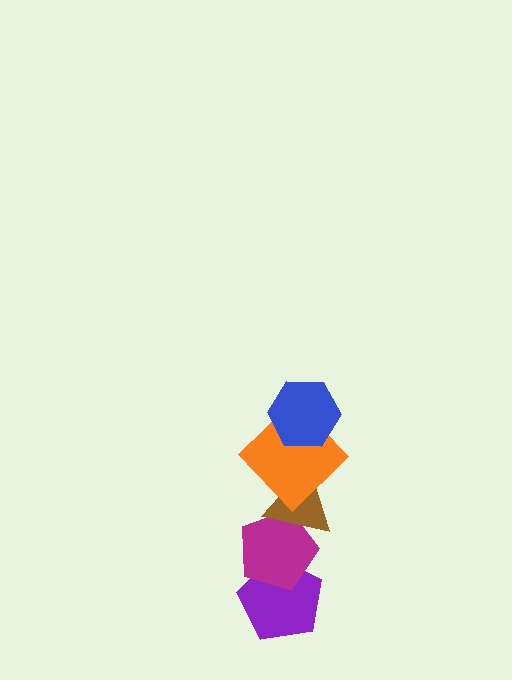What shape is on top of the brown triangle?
The orange diamond is on top of the brown triangle.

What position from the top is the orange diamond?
The orange diamond is 2nd from the top.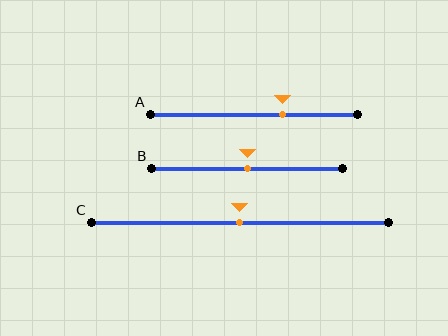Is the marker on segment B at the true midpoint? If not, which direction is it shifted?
Yes, the marker on segment B is at the true midpoint.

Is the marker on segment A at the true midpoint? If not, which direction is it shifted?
No, the marker on segment A is shifted to the right by about 14% of the segment length.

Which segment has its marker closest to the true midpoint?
Segment B has its marker closest to the true midpoint.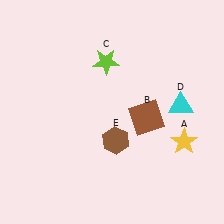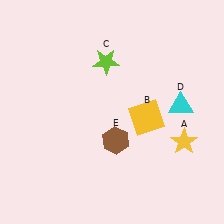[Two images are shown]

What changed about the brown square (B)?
In Image 1, B is brown. In Image 2, it changed to yellow.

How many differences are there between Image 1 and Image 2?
There is 1 difference between the two images.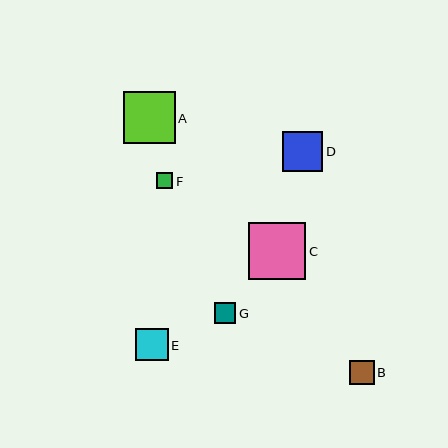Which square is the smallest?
Square F is the smallest with a size of approximately 16 pixels.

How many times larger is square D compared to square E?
Square D is approximately 1.2 times the size of square E.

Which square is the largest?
Square C is the largest with a size of approximately 58 pixels.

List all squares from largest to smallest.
From largest to smallest: C, A, D, E, B, G, F.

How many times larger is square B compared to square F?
Square B is approximately 1.6 times the size of square F.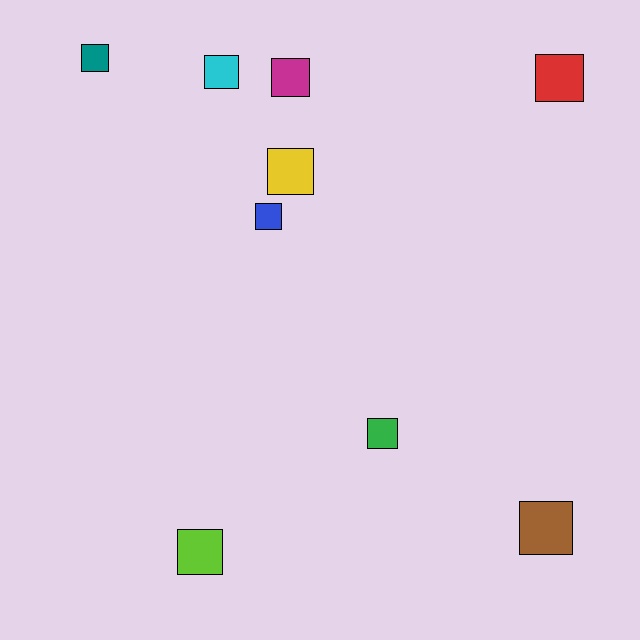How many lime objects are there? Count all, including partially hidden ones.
There is 1 lime object.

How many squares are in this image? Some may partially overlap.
There are 9 squares.